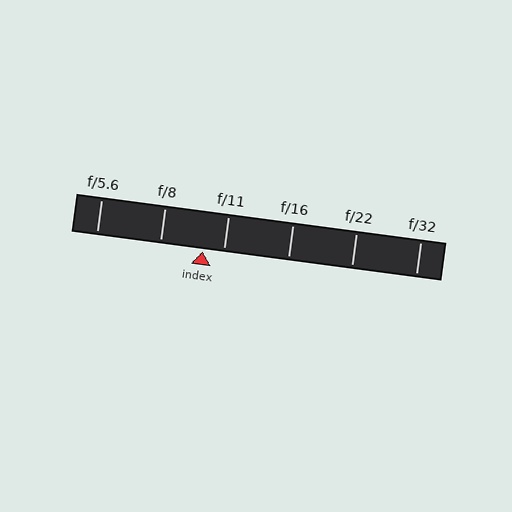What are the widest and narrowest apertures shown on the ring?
The widest aperture shown is f/5.6 and the narrowest is f/32.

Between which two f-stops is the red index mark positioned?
The index mark is between f/8 and f/11.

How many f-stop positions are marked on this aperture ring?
There are 6 f-stop positions marked.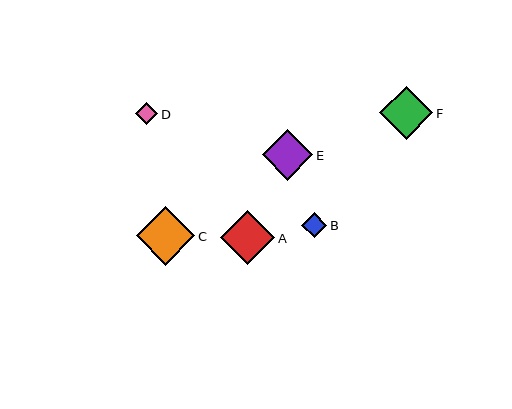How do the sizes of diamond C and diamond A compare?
Diamond C and diamond A are approximately the same size.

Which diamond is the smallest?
Diamond D is the smallest with a size of approximately 22 pixels.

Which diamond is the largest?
Diamond C is the largest with a size of approximately 59 pixels.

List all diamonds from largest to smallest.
From largest to smallest: C, A, F, E, B, D.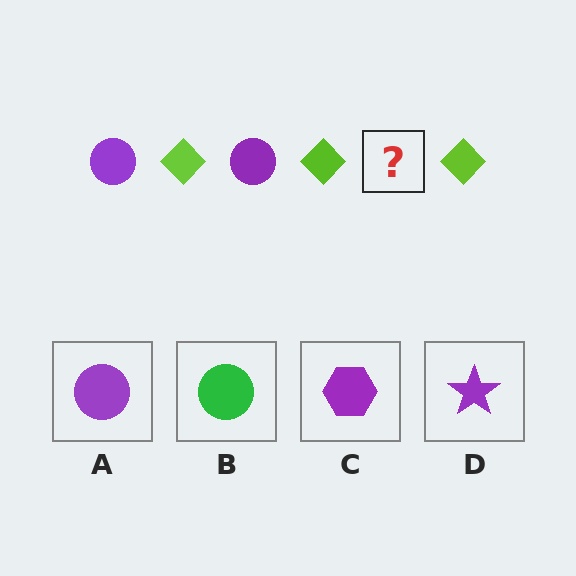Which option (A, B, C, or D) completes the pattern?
A.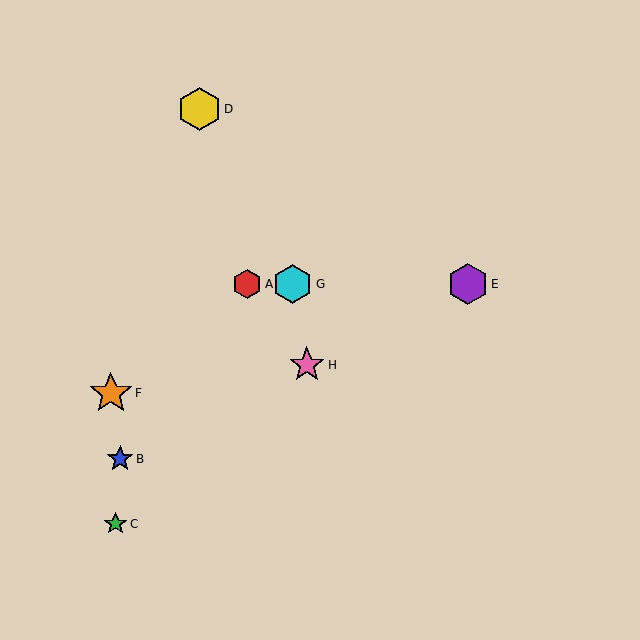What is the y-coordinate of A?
Object A is at y≈284.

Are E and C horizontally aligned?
No, E is at y≈284 and C is at y≈524.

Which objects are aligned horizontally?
Objects A, E, G are aligned horizontally.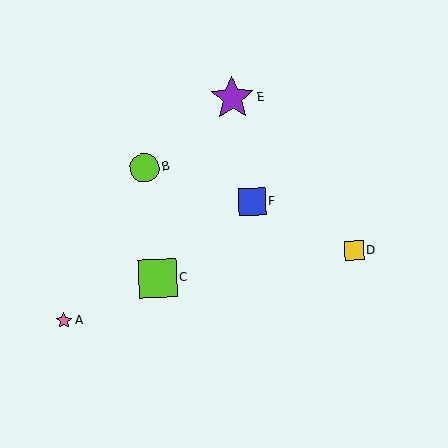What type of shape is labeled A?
Shape A is a pink star.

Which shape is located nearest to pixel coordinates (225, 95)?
The purple star (labeled E) at (232, 98) is nearest to that location.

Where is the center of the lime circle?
The center of the lime circle is at (145, 168).